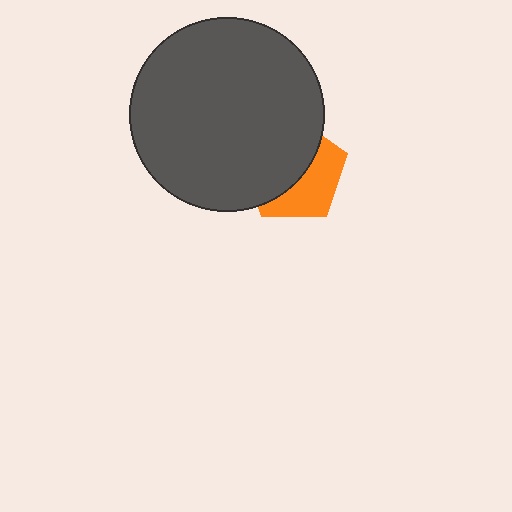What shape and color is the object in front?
The object in front is a dark gray circle.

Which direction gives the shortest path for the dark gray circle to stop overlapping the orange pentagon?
Moving toward the upper-left gives the shortest separation.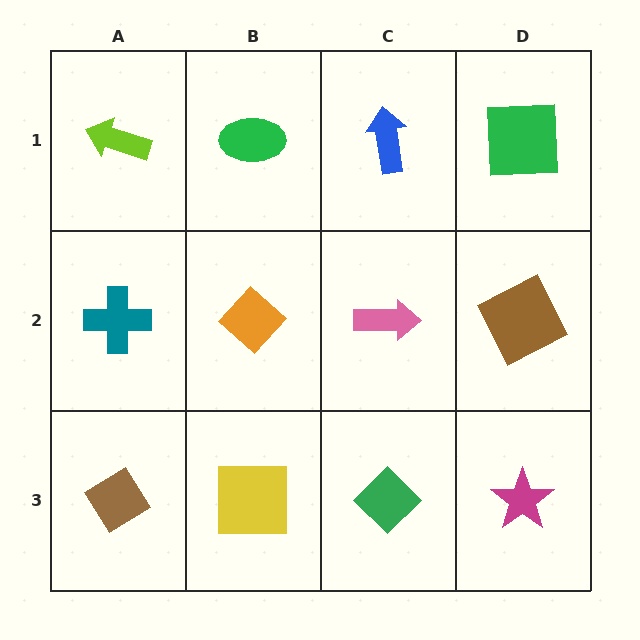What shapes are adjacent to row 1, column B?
An orange diamond (row 2, column B), a lime arrow (row 1, column A), a blue arrow (row 1, column C).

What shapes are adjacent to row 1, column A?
A teal cross (row 2, column A), a green ellipse (row 1, column B).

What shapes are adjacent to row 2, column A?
A lime arrow (row 1, column A), a brown diamond (row 3, column A), an orange diamond (row 2, column B).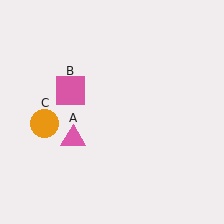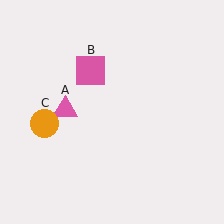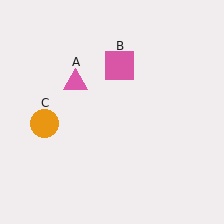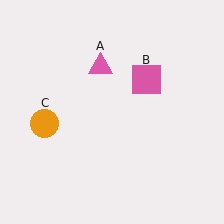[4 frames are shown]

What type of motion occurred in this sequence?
The pink triangle (object A), pink square (object B) rotated clockwise around the center of the scene.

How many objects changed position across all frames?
2 objects changed position: pink triangle (object A), pink square (object B).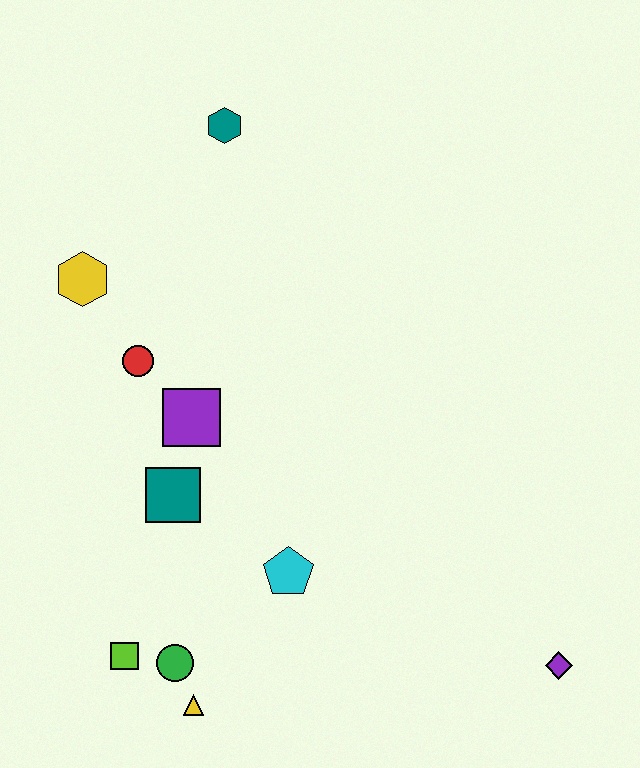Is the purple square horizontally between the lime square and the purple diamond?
Yes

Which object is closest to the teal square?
The purple square is closest to the teal square.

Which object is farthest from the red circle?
The purple diamond is farthest from the red circle.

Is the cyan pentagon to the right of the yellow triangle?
Yes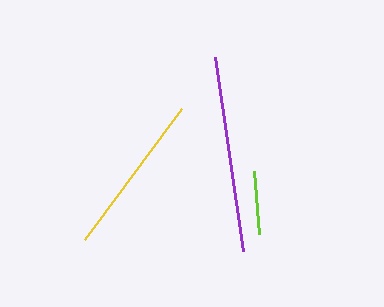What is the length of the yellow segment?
The yellow segment is approximately 163 pixels long.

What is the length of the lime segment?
The lime segment is approximately 63 pixels long.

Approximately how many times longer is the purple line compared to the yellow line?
The purple line is approximately 1.2 times the length of the yellow line.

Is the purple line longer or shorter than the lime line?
The purple line is longer than the lime line.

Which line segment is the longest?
The purple line is the longest at approximately 195 pixels.